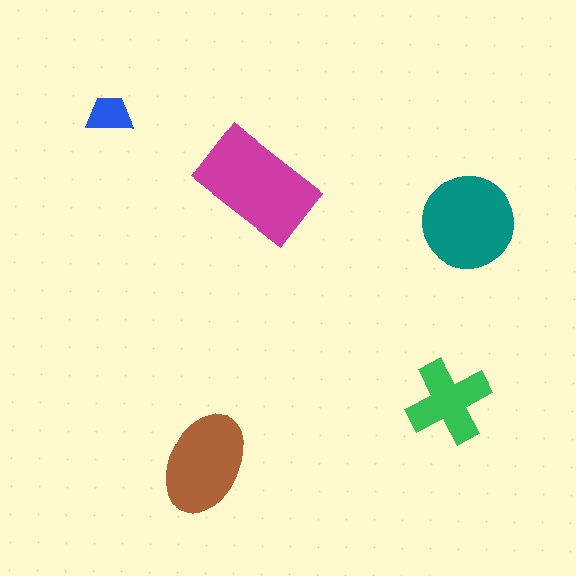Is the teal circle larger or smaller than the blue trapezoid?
Larger.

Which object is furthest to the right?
The teal circle is rightmost.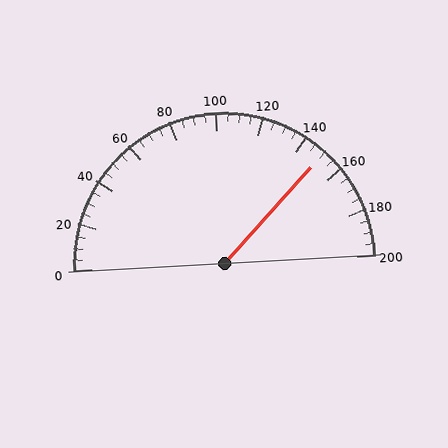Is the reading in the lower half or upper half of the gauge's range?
The reading is in the upper half of the range (0 to 200).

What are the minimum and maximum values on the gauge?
The gauge ranges from 0 to 200.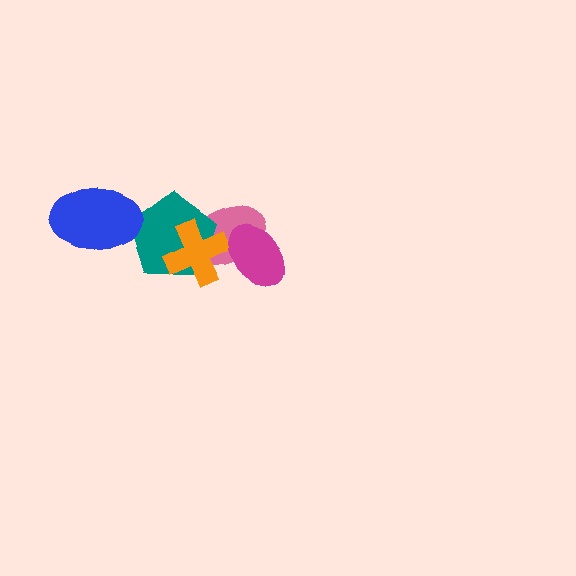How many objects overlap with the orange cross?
3 objects overlap with the orange cross.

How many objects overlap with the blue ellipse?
1 object overlaps with the blue ellipse.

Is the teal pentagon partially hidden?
Yes, it is partially covered by another shape.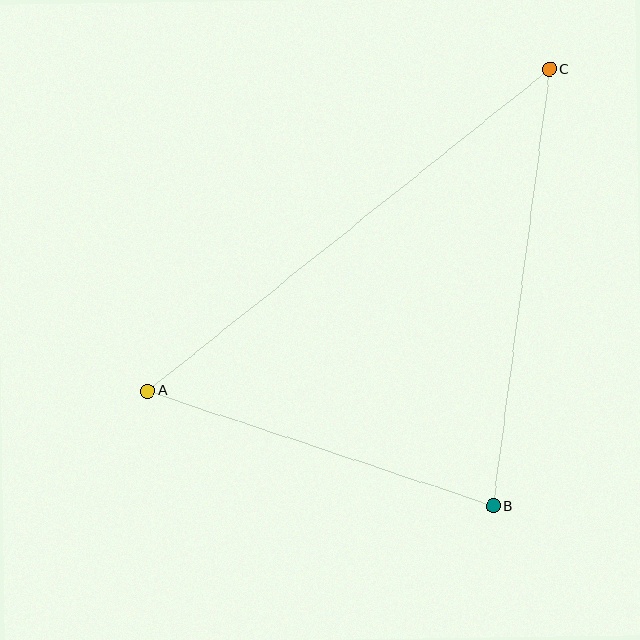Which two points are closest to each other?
Points A and B are closest to each other.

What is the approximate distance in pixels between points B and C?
The distance between B and C is approximately 441 pixels.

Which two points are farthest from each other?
Points A and C are farthest from each other.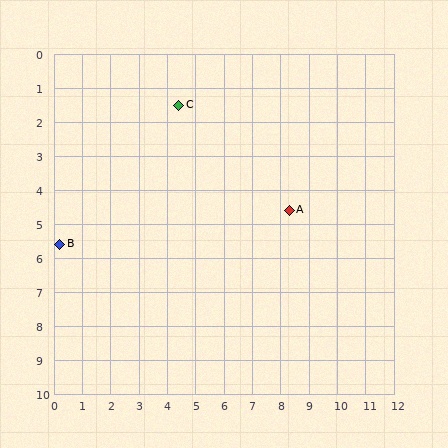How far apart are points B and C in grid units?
Points B and C are about 5.9 grid units apart.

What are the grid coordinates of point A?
Point A is at approximately (8.3, 4.6).